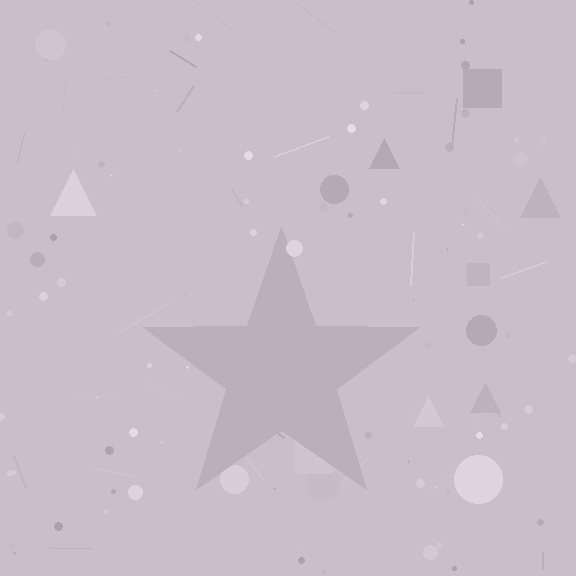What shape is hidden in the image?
A star is hidden in the image.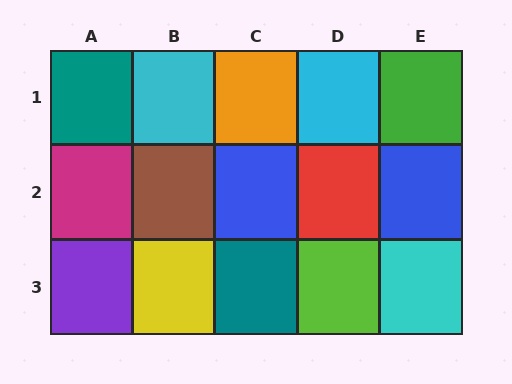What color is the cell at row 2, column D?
Red.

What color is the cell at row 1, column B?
Cyan.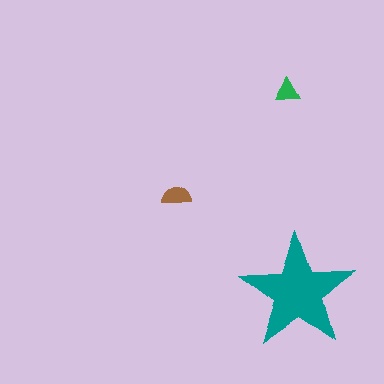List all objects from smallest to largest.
The green triangle, the brown semicircle, the teal star.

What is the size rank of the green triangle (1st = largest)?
3rd.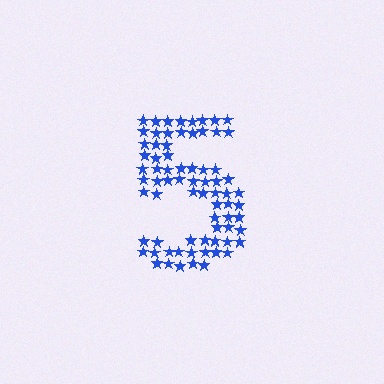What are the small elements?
The small elements are stars.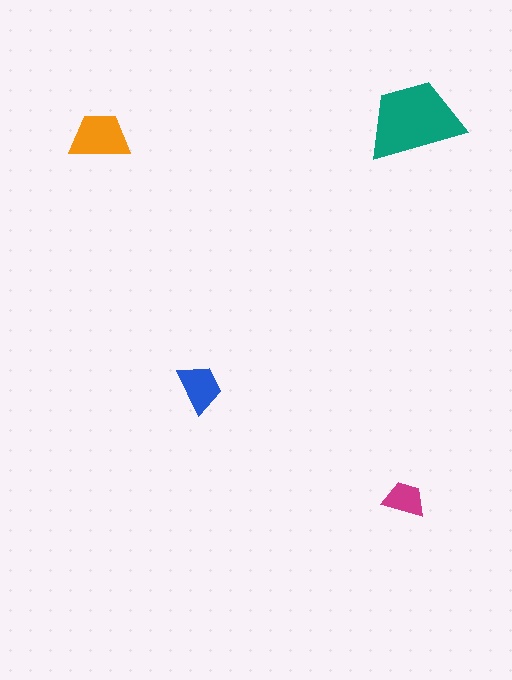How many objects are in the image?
There are 4 objects in the image.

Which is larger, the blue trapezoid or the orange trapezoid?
The orange one.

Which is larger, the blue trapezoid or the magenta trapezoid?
The blue one.